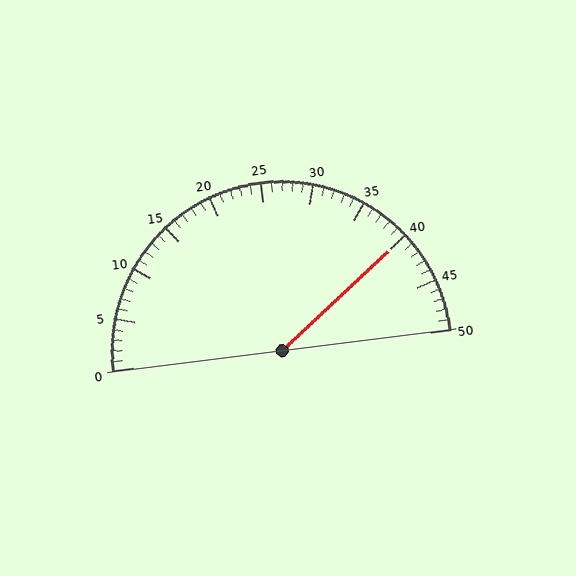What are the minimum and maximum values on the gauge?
The gauge ranges from 0 to 50.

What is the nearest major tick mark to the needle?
The nearest major tick mark is 40.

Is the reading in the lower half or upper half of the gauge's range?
The reading is in the upper half of the range (0 to 50).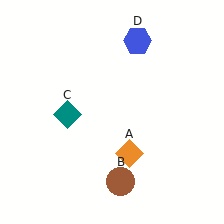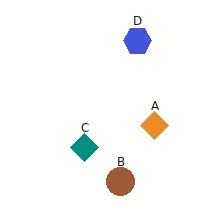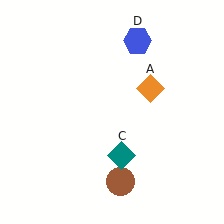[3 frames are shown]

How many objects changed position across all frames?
2 objects changed position: orange diamond (object A), teal diamond (object C).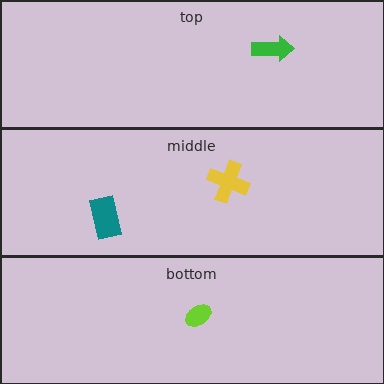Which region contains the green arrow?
The top region.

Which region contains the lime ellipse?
The bottom region.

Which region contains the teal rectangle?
The middle region.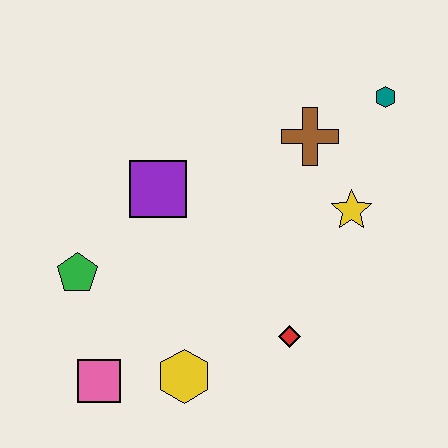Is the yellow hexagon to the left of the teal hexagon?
Yes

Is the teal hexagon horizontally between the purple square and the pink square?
No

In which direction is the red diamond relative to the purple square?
The red diamond is below the purple square.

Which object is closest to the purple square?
The green pentagon is closest to the purple square.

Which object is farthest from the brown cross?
The pink square is farthest from the brown cross.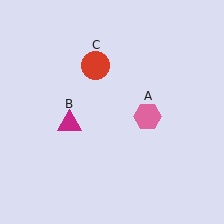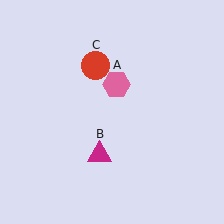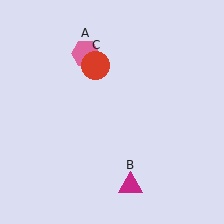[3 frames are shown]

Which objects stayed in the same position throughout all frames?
Red circle (object C) remained stationary.